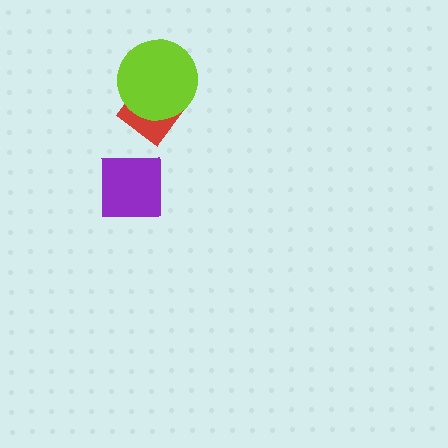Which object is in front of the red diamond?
The lime circle is in front of the red diamond.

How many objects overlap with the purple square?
0 objects overlap with the purple square.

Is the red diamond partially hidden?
Yes, it is partially covered by another shape.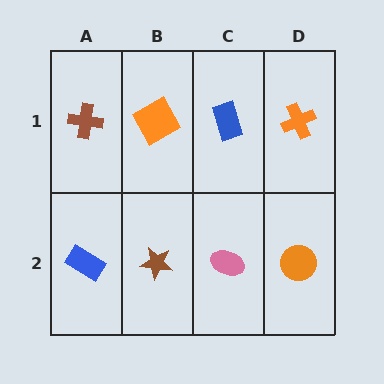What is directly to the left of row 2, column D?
A pink ellipse.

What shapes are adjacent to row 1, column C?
A pink ellipse (row 2, column C), an orange square (row 1, column B), an orange cross (row 1, column D).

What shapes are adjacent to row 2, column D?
An orange cross (row 1, column D), a pink ellipse (row 2, column C).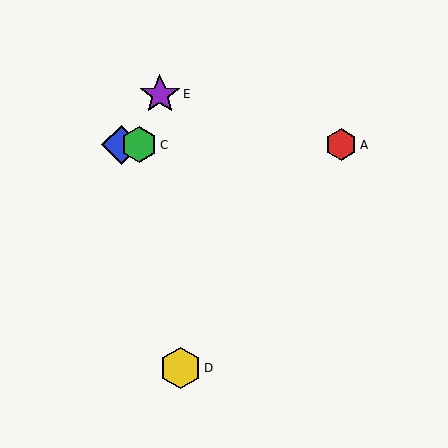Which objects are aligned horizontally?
Objects A, B, C are aligned horizontally.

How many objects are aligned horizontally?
3 objects (A, B, C) are aligned horizontally.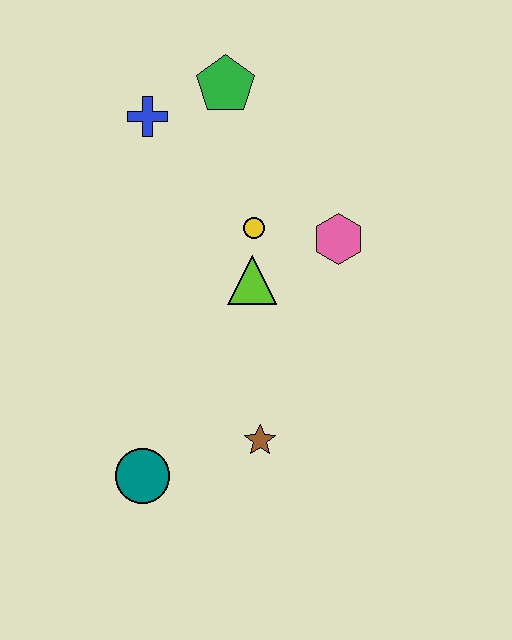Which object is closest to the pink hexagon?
The yellow circle is closest to the pink hexagon.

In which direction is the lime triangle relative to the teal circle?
The lime triangle is above the teal circle.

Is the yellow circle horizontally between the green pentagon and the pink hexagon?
Yes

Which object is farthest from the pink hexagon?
The teal circle is farthest from the pink hexagon.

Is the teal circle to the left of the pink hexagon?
Yes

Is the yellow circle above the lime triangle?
Yes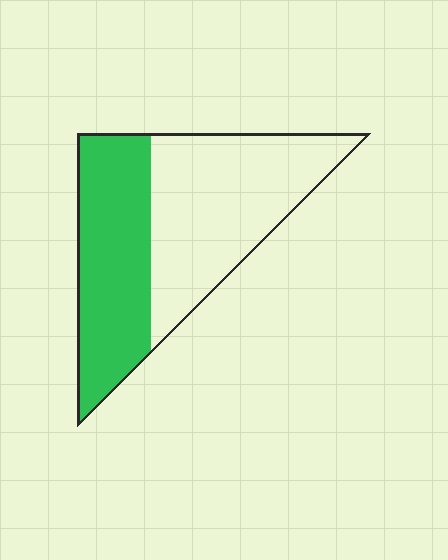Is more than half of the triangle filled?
No.